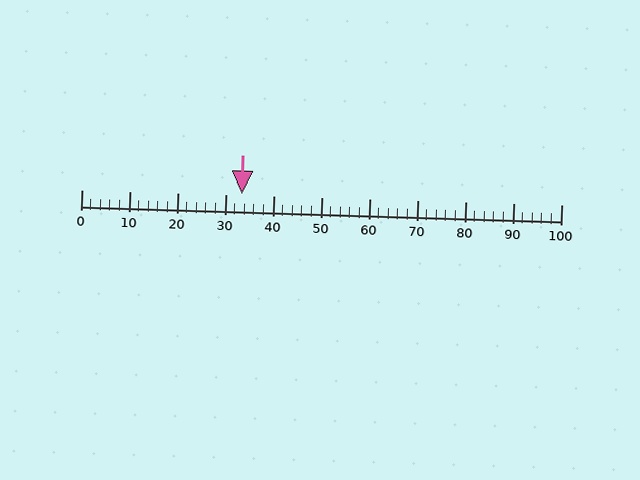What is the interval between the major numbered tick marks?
The major tick marks are spaced 10 units apart.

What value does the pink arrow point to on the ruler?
The pink arrow points to approximately 33.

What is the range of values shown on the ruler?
The ruler shows values from 0 to 100.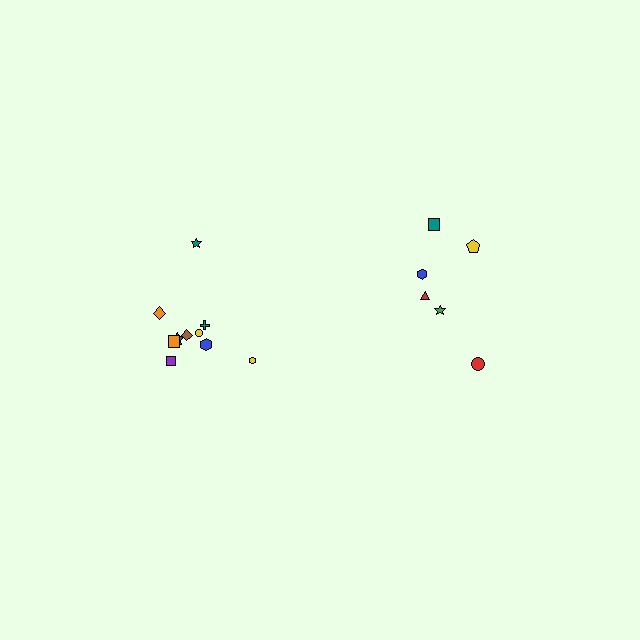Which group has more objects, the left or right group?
The left group.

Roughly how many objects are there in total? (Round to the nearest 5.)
Roughly 15 objects in total.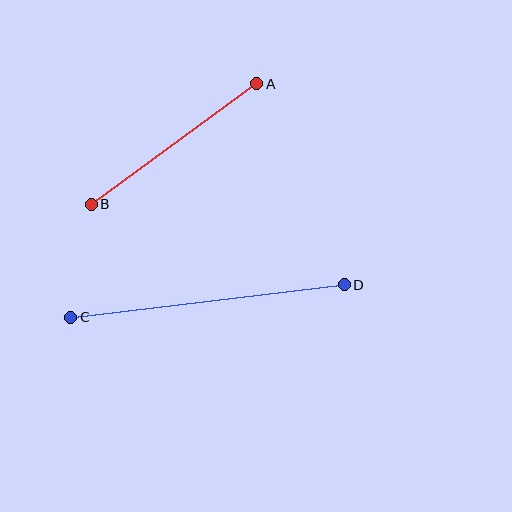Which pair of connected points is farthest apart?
Points C and D are farthest apart.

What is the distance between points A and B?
The distance is approximately 205 pixels.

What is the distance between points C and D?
The distance is approximately 275 pixels.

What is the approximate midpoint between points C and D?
The midpoint is at approximately (207, 301) pixels.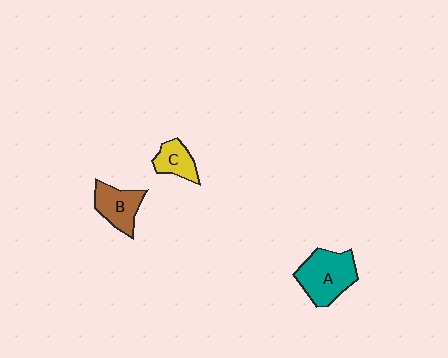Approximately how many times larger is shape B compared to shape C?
Approximately 1.4 times.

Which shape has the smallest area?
Shape C (yellow).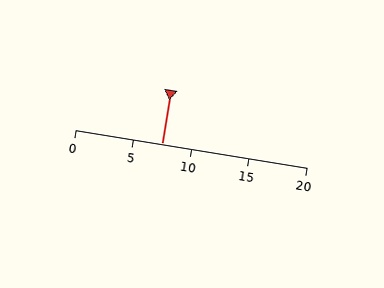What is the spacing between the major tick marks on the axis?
The major ticks are spaced 5 apart.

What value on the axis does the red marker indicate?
The marker indicates approximately 7.5.